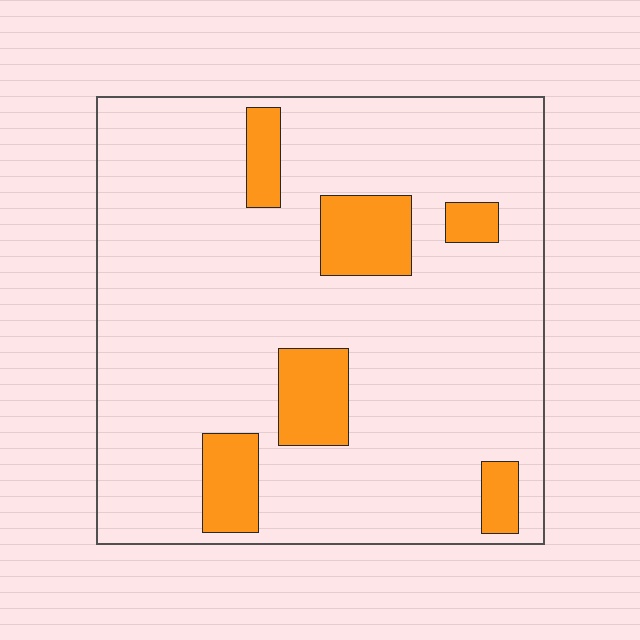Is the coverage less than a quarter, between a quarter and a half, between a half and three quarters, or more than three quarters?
Less than a quarter.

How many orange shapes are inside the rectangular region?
6.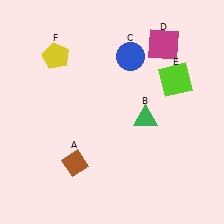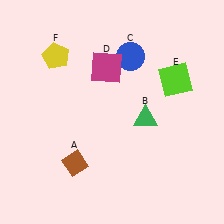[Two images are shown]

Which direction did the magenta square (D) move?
The magenta square (D) moved left.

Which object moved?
The magenta square (D) moved left.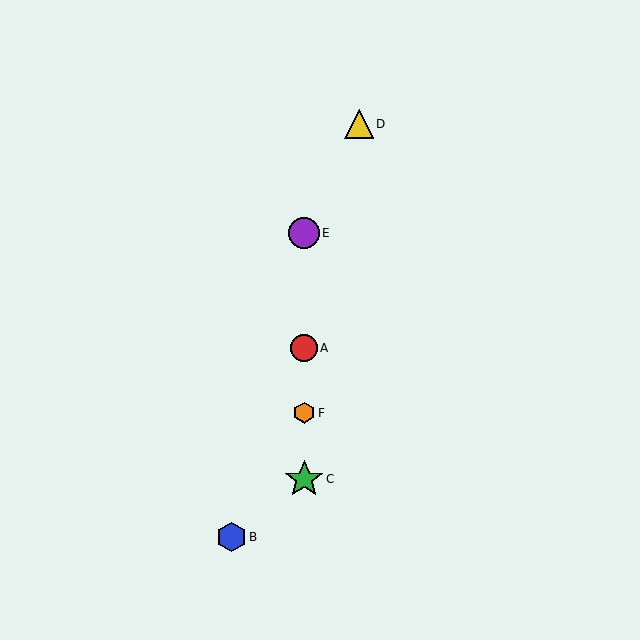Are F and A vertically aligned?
Yes, both are at x≈304.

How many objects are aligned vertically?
4 objects (A, C, E, F) are aligned vertically.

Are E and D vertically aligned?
No, E is at x≈304 and D is at x≈359.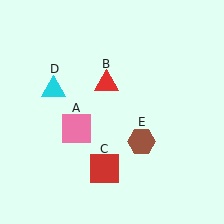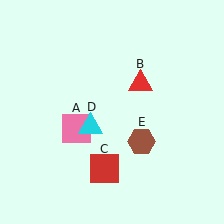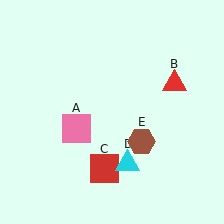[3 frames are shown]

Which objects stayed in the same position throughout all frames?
Pink square (object A) and red square (object C) and brown hexagon (object E) remained stationary.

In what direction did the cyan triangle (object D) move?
The cyan triangle (object D) moved down and to the right.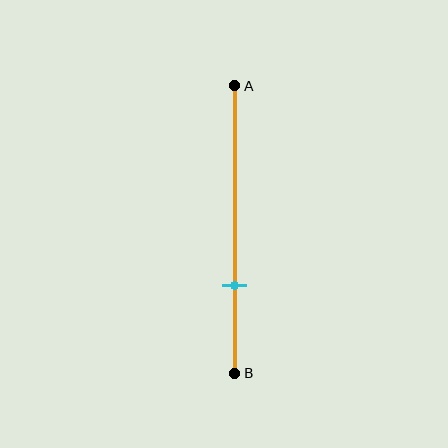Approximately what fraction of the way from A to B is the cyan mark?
The cyan mark is approximately 70% of the way from A to B.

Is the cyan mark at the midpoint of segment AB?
No, the mark is at about 70% from A, not at the 50% midpoint.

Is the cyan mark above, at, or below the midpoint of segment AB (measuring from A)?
The cyan mark is below the midpoint of segment AB.